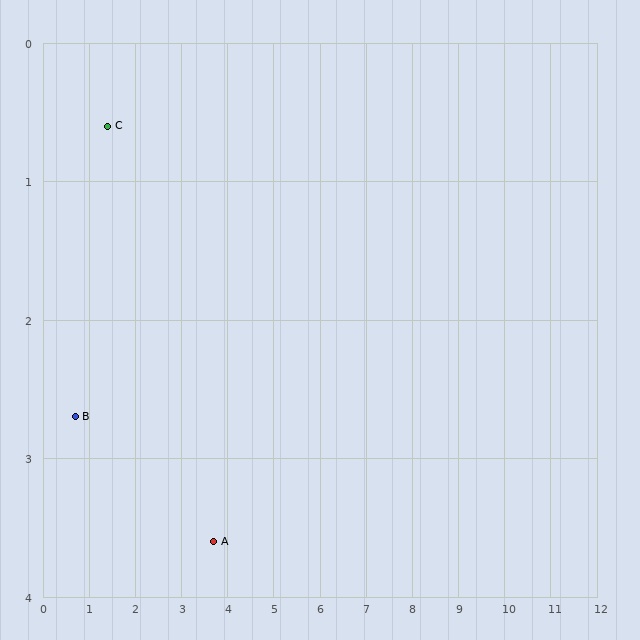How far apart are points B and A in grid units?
Points B and A are about 3.1 grid units apart.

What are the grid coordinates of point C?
Point C is at approximately (1.4, 0.6).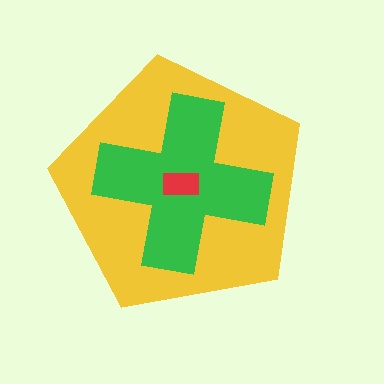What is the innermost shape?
The red rectangle.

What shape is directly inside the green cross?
The red rectangle.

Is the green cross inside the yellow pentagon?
Yes.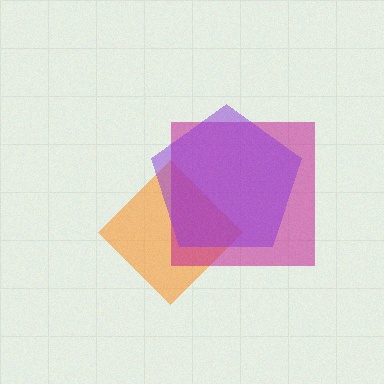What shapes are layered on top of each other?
The layered shapes are: an orange diamond, a magenta square, a purple pentagon.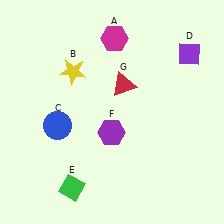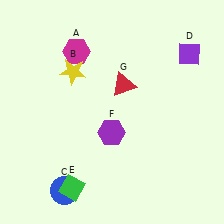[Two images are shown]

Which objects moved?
The objects that moved are: the magenta hexagon (A), the blue circle (C).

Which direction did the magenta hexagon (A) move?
The magenta hexagon (A) moved left.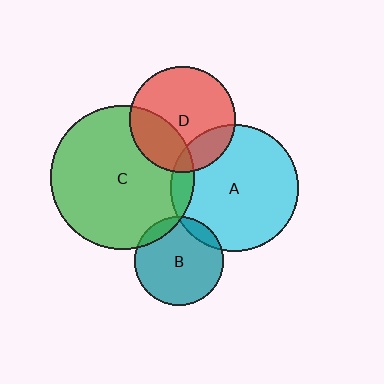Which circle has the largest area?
Circle C (green).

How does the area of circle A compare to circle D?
Approximately 1.4 times.